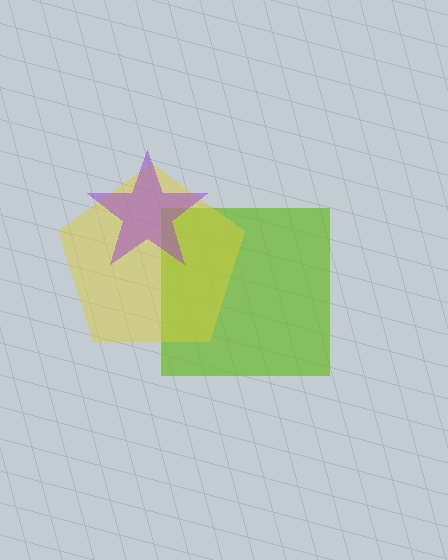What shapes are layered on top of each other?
The layered shapes are: a lime square, a yellow pentagon, a purple star.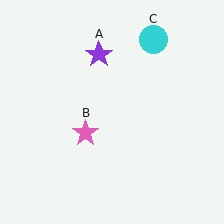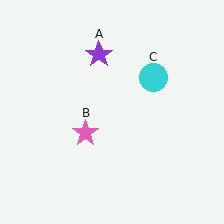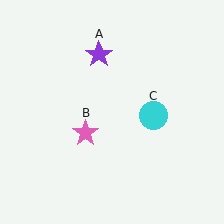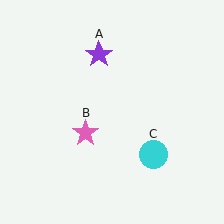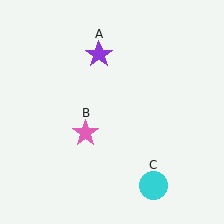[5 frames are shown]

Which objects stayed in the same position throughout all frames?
Purple star (object A) and pink star (object B) remained stationary.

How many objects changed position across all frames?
1 object changed position: cyan circle (object C).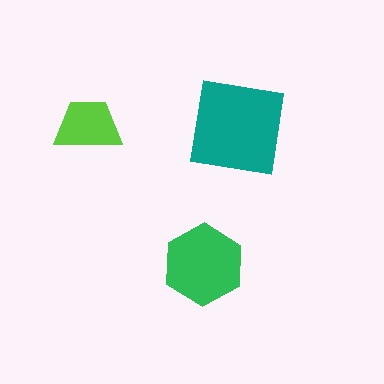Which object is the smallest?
The lime trapezoid.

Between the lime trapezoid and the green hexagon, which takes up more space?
The green hexagon.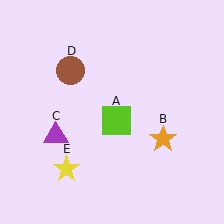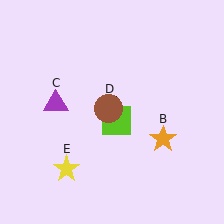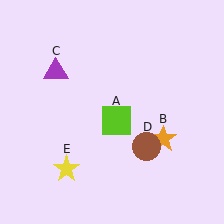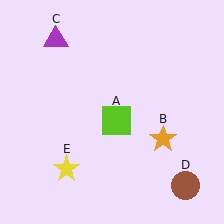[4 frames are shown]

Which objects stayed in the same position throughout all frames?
Lime square (object A) and orange star (object B) and yellow star (object E) remained stationary.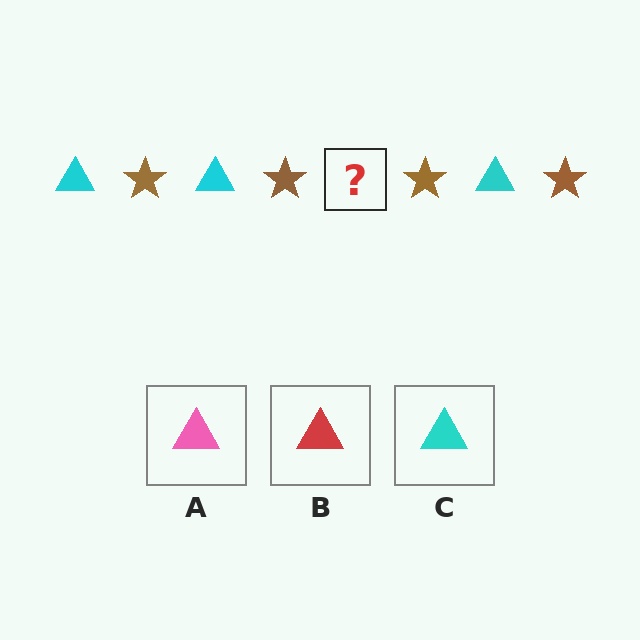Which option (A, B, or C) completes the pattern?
C.